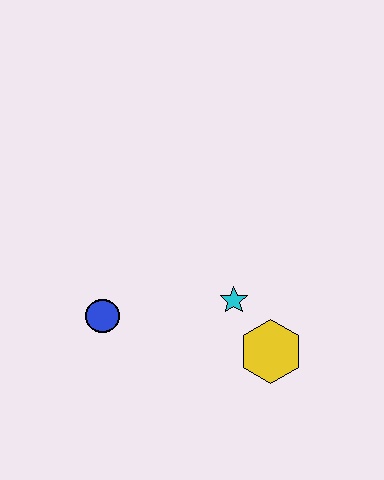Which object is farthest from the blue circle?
The yellow hexagon is farthest from the blue circle.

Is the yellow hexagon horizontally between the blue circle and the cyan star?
No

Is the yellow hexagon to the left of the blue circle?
No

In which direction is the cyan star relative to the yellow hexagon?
The cyan star is above the yellow hexagon.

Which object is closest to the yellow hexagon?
The cyan star is closest to the yellow hexagon.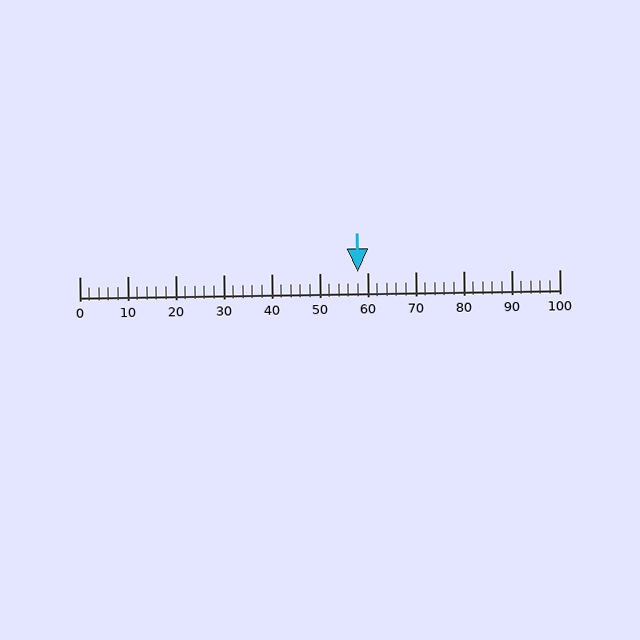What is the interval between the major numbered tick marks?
The major tick marks are spaced 10 units apart.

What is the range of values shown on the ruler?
The ruler shows values from 0 to 100.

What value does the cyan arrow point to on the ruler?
The cyan arrow points to approximately 58.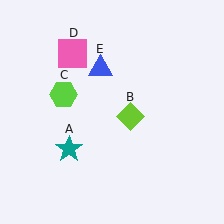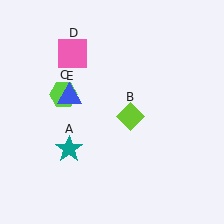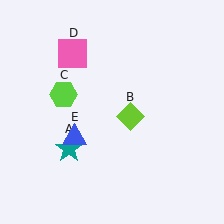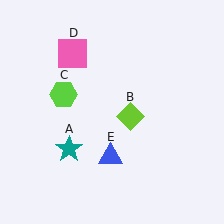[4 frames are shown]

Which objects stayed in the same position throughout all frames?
Teal star (object A) and lime diamond (object B) and lime hexagon (object C) and pink square (object D) remained stationary.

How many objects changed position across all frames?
1 object changed position: blue triangle (object E).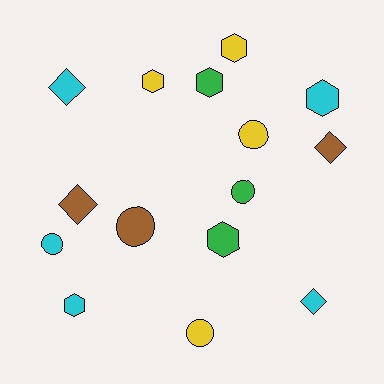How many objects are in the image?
There are 15 objects.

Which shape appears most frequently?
Hexagon, with 6 objects.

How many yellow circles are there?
There are 2 yellow circles.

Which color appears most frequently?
Cyan, with 5 objects.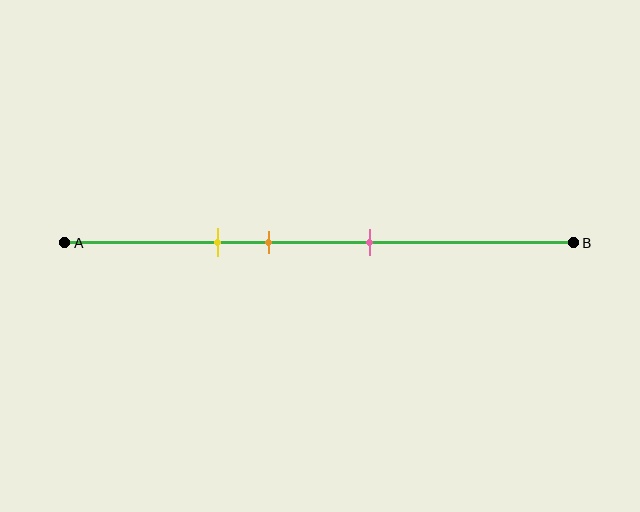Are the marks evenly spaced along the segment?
Yes, the marks are approximately evenly spaced.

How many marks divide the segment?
There are 3 marks dividing the segment.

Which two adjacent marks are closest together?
The yellow and orange marks are the closest adjacent pair.